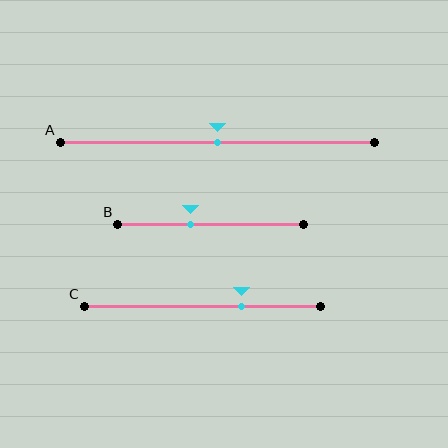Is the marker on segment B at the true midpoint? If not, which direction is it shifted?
No, the marker on segment B is shifted to the left by about 11% of the segment length.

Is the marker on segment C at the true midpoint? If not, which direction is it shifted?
No, the marker on segment C is shifted to the right by about 17% of the segment length.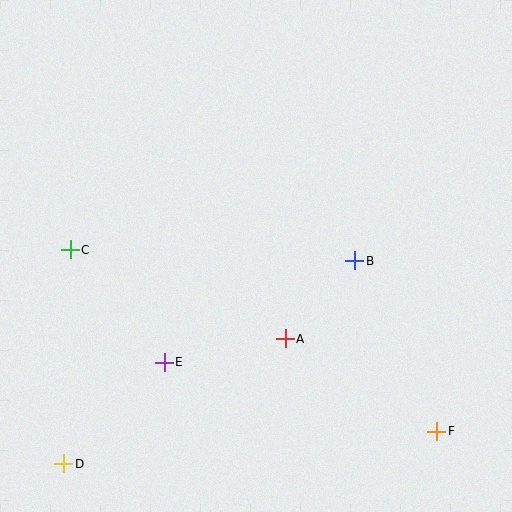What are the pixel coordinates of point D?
Point D is at (64, 464).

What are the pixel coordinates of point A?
Point A is at (285, 339).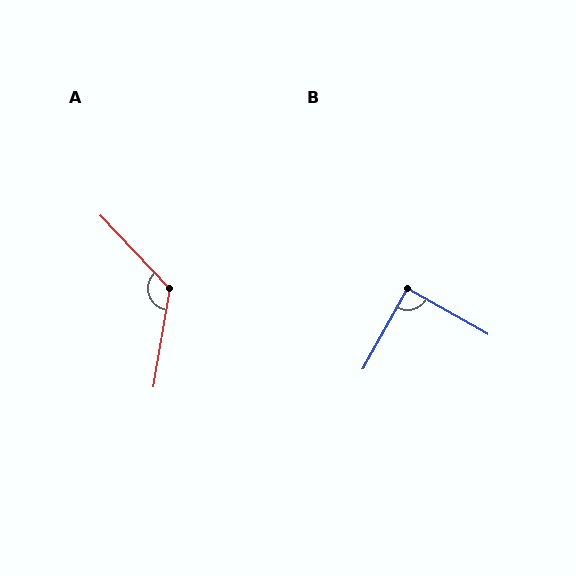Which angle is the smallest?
B, at approximately 89 degrees.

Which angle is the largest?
A, at approximately 127 degrees.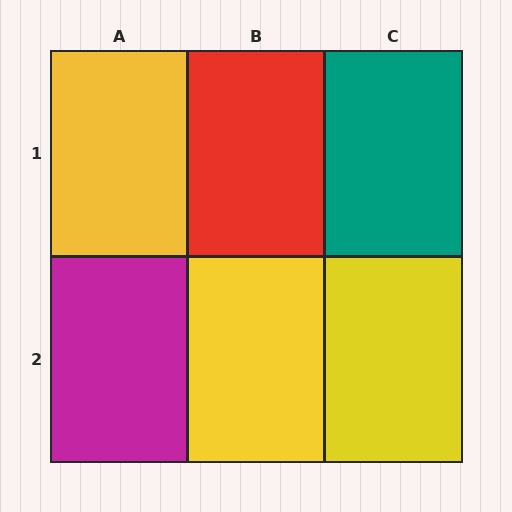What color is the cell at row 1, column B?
Red.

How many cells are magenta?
1 cell is magenta.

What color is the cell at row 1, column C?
Teal.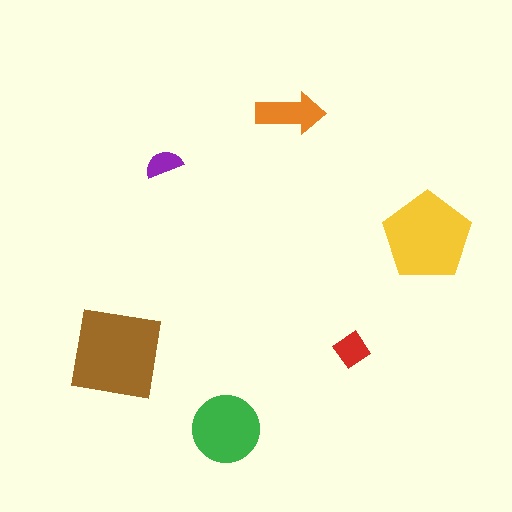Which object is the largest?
The brown square.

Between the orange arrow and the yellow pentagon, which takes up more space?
The yellow pentagon.